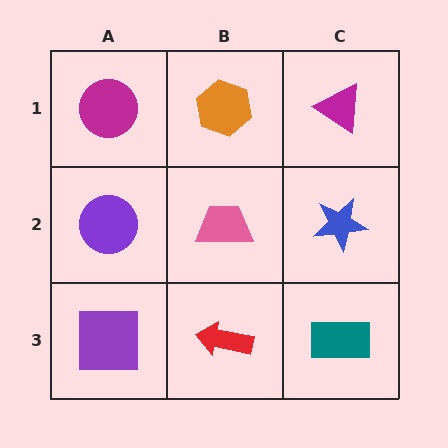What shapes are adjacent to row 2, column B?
An orange hexagon (row 1, column B), a red arrow (row 3, column B), a purple circle (row 2, column A), a blue star (row 2, column C).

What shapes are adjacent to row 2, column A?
A magenta circle (row 1, column A), a purple square (row 3, column A), a pink trapezoid (row 2, column B).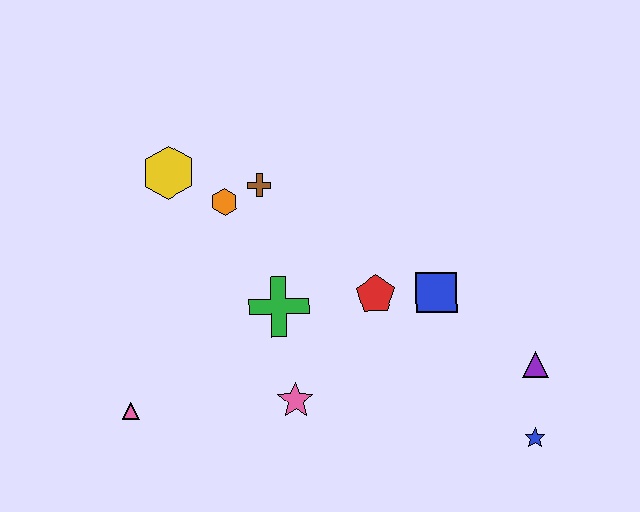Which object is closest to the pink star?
The green cross is closest to the pink star.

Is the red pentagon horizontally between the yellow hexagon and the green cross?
No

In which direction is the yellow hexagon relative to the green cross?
The yellow hexagon is above the green cross.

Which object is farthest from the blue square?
The pink triangle is farthest from the blue square.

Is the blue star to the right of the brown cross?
Yes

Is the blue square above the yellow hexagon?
No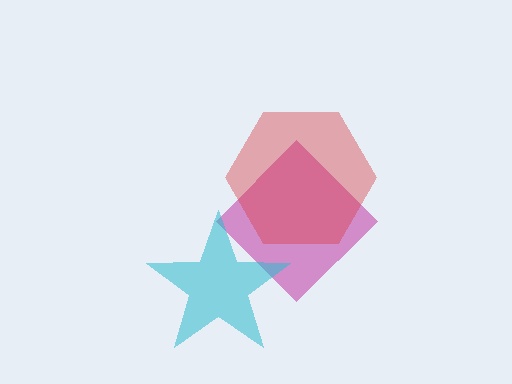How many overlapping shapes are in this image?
There are 3 overlapping shapes in the image.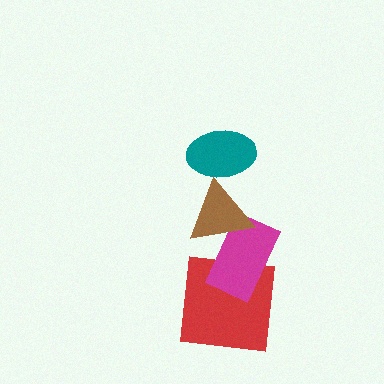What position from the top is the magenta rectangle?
The magenta rectangle is 3rd from the top.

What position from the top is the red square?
The red square is 4th from the top.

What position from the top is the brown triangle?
The brown triangle is 2nd from the top.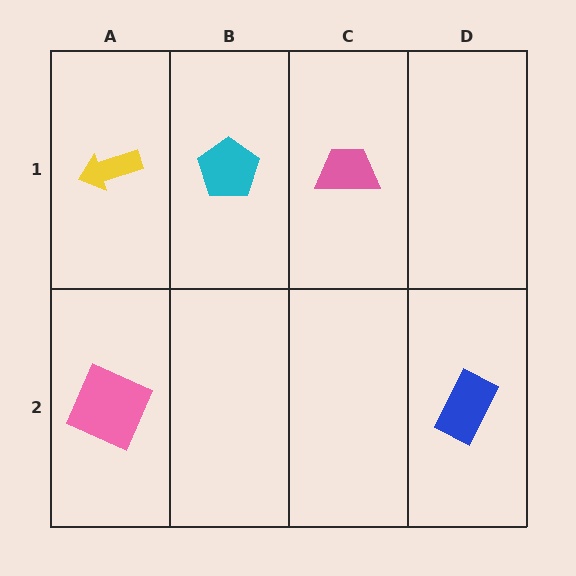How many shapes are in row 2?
2 shapes.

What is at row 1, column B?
A cyan pentagon.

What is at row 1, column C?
A pink trapezoid.